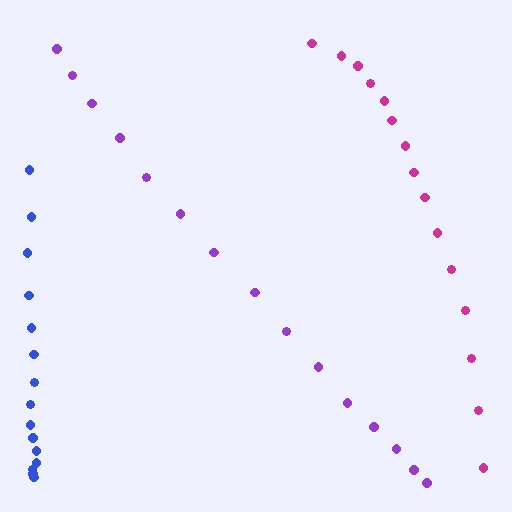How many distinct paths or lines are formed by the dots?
There are 3 distinct paths.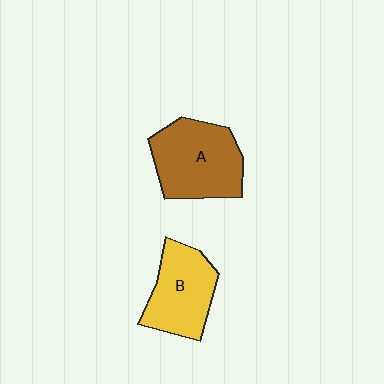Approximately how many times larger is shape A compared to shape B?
Approximately 1.2 times.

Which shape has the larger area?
Shape A (brown).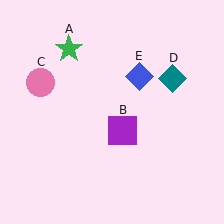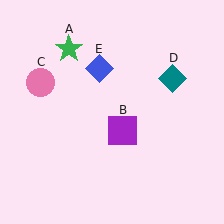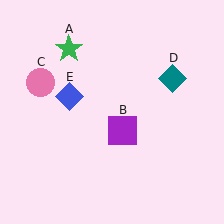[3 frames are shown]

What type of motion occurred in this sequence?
The blue diamond (object E) rotated counterclockwise around the center of the scene.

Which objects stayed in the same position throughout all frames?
Green star (object A) and purple square (object B) and pink circle (object C) and teal diamond (object D) remained stationary.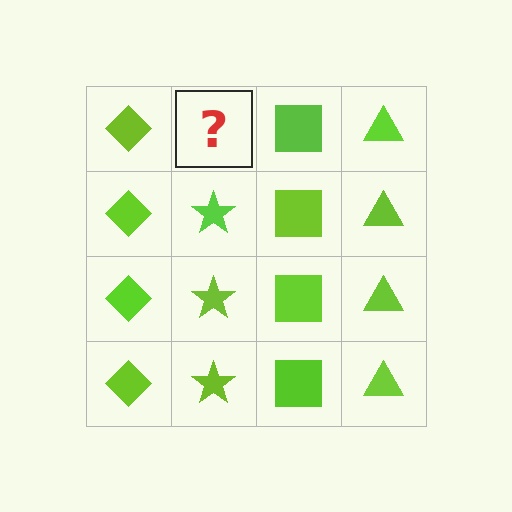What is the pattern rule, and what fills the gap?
The rule is that each column has a consistent shape. The gap should be filled with a lime star.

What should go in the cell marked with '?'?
The missing cell should contain a lime star.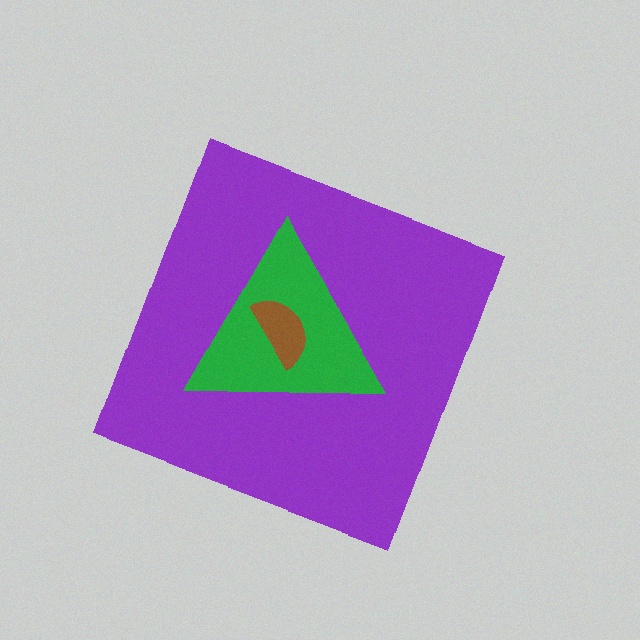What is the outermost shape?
The purple diamond.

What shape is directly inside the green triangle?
The brown semicircle.